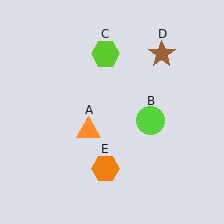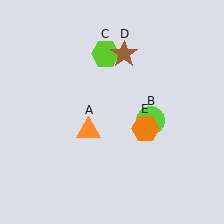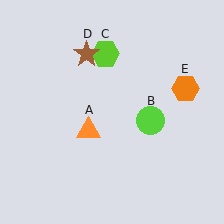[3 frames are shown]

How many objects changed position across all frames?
2 objects changed position: brown star (object D), orange hexagon (object E).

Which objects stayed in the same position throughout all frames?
Orange triangle (object A) and lime circle (object B) and lime hexagon (object C) remained stationary.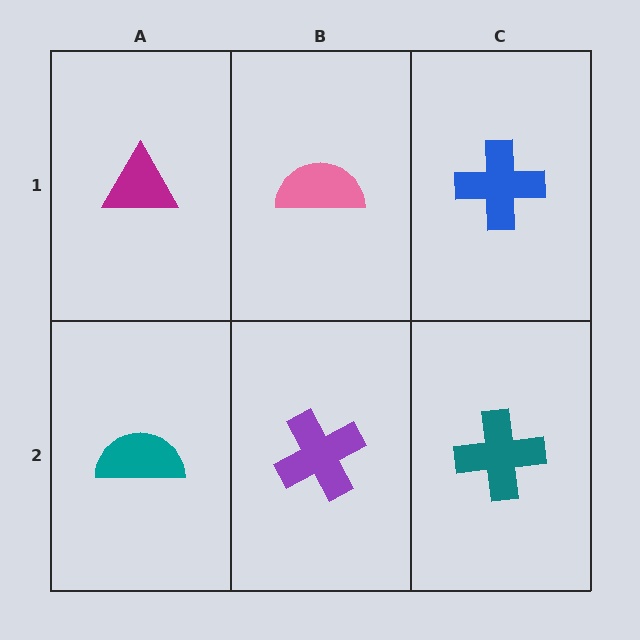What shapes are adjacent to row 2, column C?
A blue cross (row 1, column C), a purple cross (row 2, column B).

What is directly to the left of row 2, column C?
A purple cross.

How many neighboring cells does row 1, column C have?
2.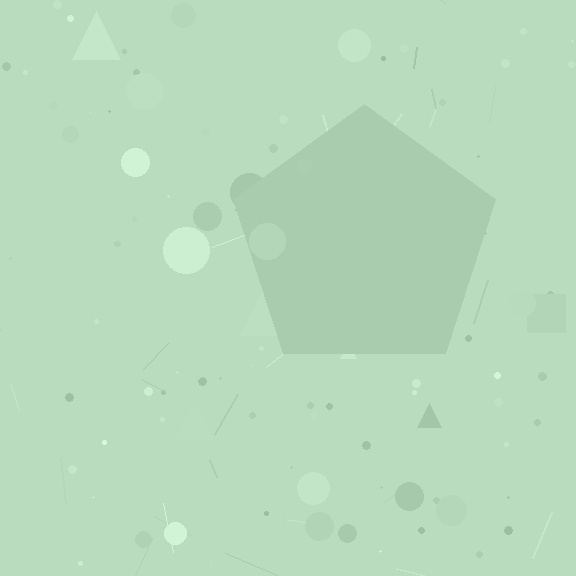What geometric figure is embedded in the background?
A pentagon is embedded in the background.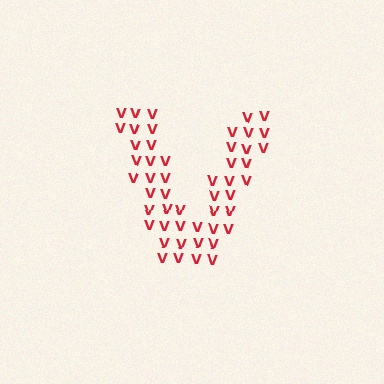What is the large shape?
The large shape is the letter V.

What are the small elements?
The small elements are letter V's.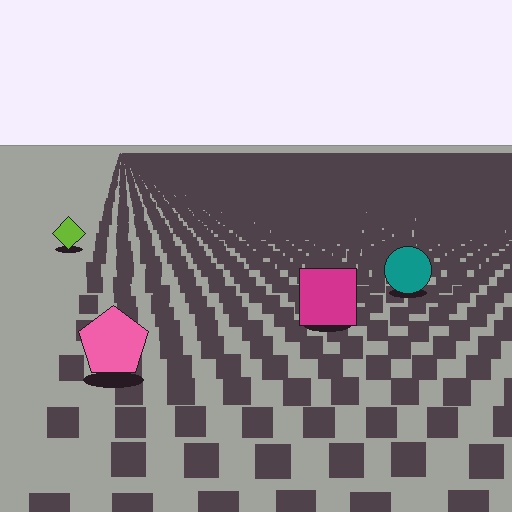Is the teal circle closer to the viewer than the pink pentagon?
No. The pink pentagon is closer — you can tell from the texture gradient: the ground texture is coarser near it.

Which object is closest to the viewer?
The pink pentagon is closest. The texture marks near it are larger and more spread out.